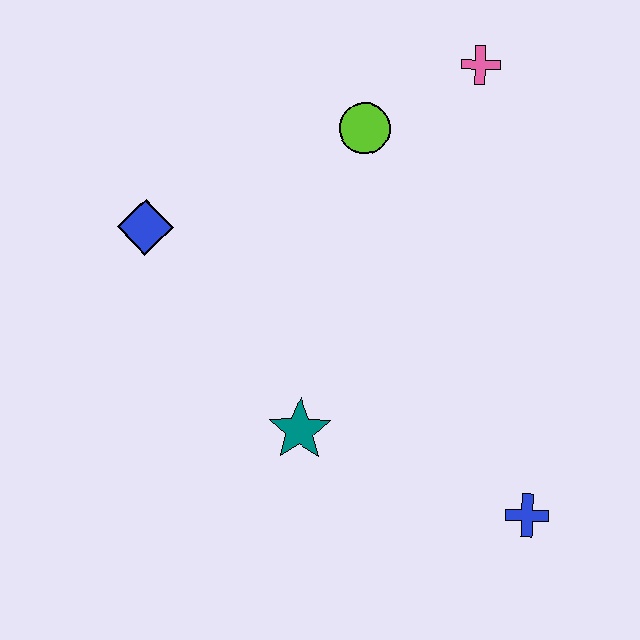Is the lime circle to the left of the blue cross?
Yes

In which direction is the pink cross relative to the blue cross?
The pink cross is above the blue cross.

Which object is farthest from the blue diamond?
The blue cross is farthest from the blue diamond.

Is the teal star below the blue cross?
No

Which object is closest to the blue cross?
The teal star is closest to the blue cross.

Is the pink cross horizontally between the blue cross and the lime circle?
Yes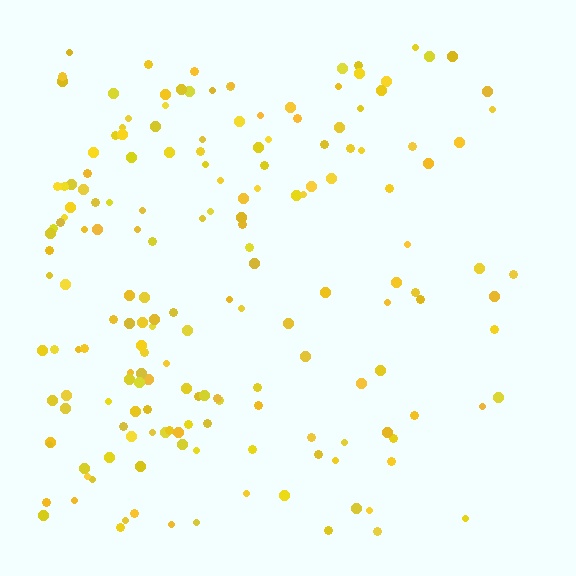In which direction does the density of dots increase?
From right to left, with the left side densest.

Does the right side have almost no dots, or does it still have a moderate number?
Still a moderate number, just noticeably fewer than the left.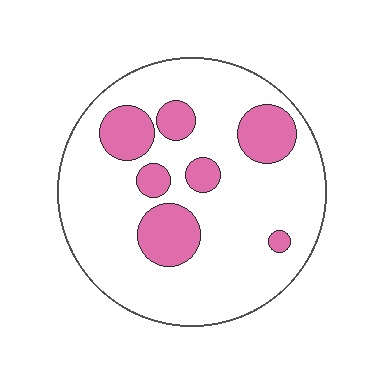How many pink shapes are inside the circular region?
7.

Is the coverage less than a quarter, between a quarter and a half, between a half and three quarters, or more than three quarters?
Less than a quarter.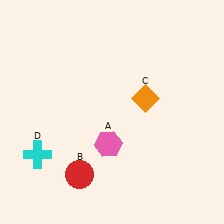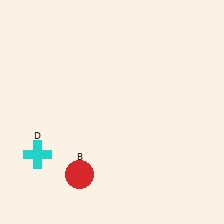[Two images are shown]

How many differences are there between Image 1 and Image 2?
There are 2 differences between the two images.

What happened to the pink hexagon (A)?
The pink hexagon (A) was removed in Image 2. It was in the bottom-left area of Image 1.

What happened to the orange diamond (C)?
The orange diamond (C) was removed in Image 2. It was in the top-right area of Image 1.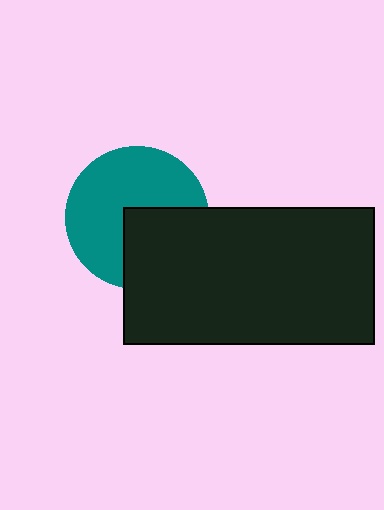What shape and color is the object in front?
The object in front is a black rectangle.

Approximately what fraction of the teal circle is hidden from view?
Roughly 36% of the teal circle is hidden behind the black rectangle.